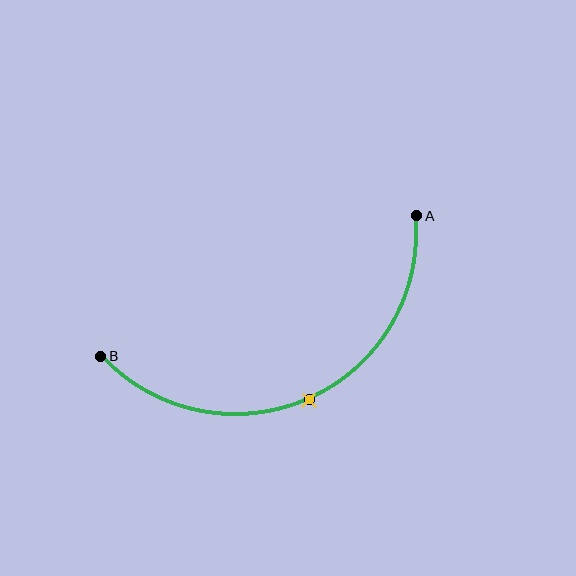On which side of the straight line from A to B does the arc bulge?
The arc bulges below the straight line connecting A and B.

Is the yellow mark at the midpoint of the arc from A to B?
Yes. The yellow mark lies on the arc at equal arc-length from both A and B — it is the arc midpoint.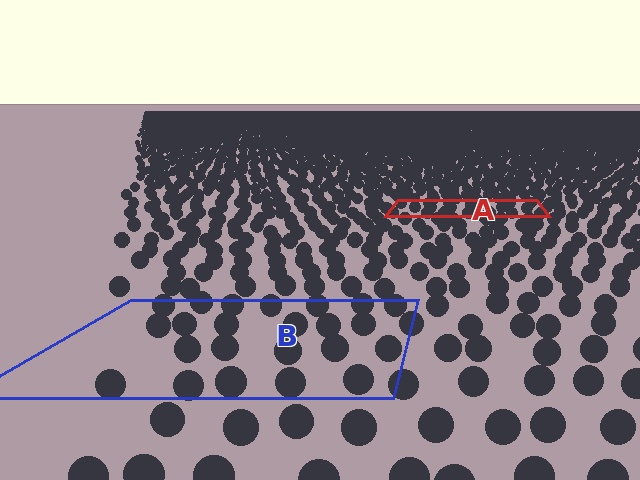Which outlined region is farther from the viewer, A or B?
Region A is farther from the viewer — the texture elements inside it appear smaller and more densely packed.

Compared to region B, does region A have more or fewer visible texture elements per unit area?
Region A has more texture elements per unit area — they are packed more densely because it is farther away.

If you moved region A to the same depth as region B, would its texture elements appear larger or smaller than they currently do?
They would appear larger. At a closer depth, the same texture elements are projected at a bigger on-screen size.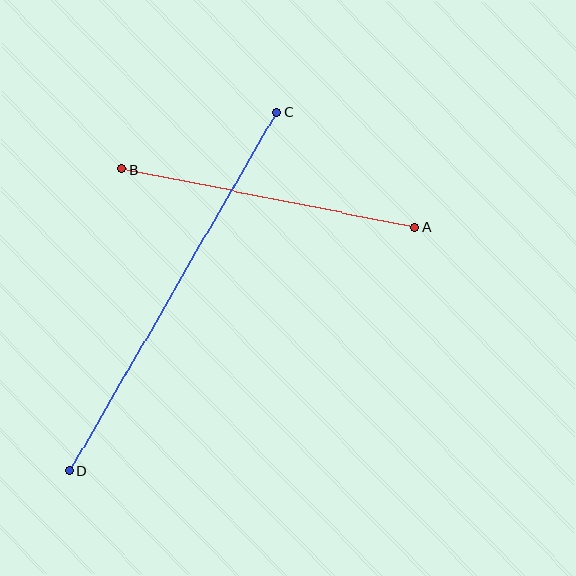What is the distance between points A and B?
The distance is approximately 298 pixels.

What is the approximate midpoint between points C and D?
The midpoint is at approximately (173, 292) pixels.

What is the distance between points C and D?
The distance is approximately 414 pixels.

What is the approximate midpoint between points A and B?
The midpoint is at approximately (268, 198) pixels.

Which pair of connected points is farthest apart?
Points C and D are farthest apart.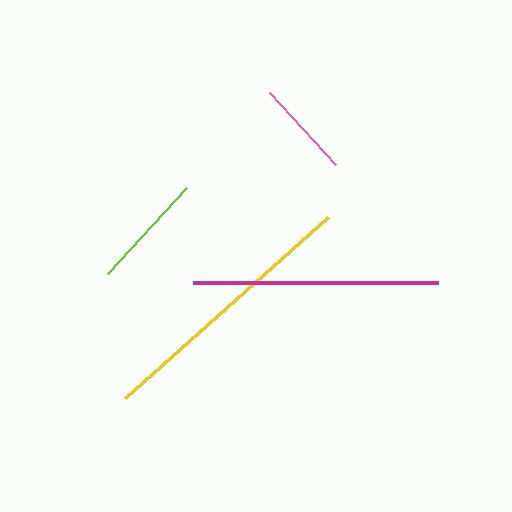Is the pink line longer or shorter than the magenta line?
The magenta line is longer than the pink line.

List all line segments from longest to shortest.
From longest to shortest: yellow, magenta, lime, pink.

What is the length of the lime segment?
The lime segment is approximately 116 pixels long.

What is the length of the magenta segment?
The magenta segment is approximately 245 pixels long.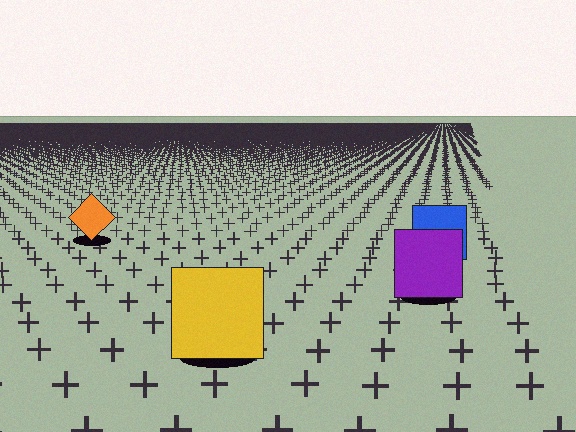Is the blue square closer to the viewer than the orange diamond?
Yes. The blue square is closer — you can tell from the texture gradient: the ground texture is coarser near it.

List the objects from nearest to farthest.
From nearest to farthest: the yellow square, the purple square, the blue square, the orange diamond.